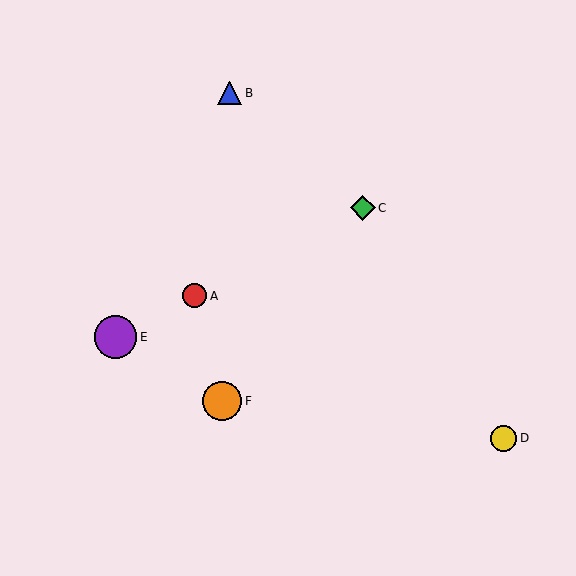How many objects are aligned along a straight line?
3 objects (A, C, E) are aligned along a straight line.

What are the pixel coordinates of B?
Object B is at (230, 93).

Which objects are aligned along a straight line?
Objects A, C, E are aligned along a straight line.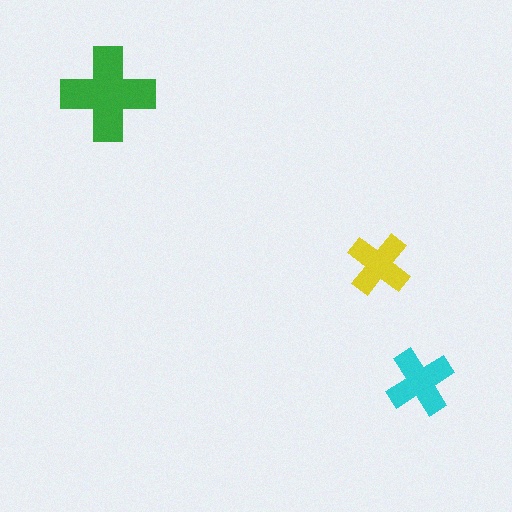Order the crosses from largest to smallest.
the green one, the cyan one, the yellow one.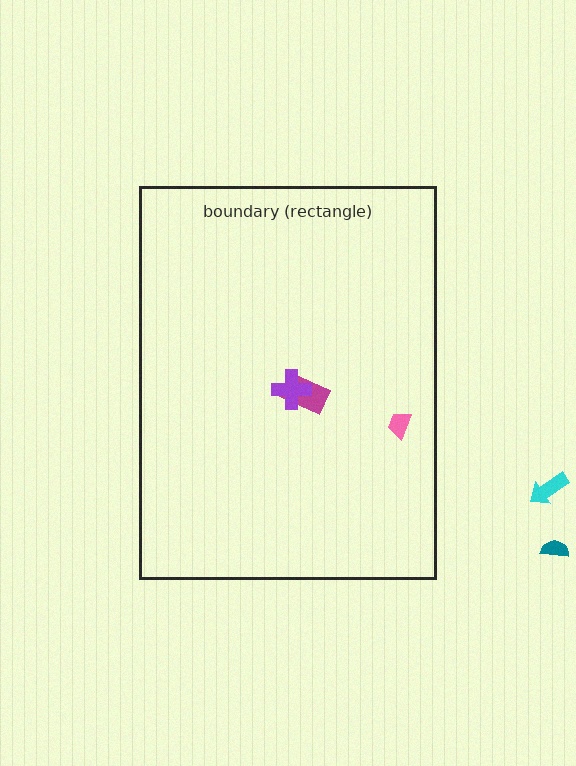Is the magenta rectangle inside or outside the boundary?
Inside.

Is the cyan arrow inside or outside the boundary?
Outside.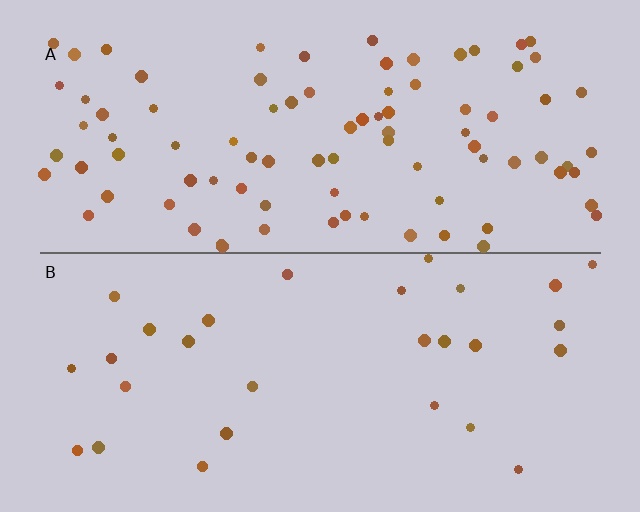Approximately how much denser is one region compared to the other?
Approximately 3.1× — region A over region B.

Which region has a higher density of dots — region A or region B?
A (the top).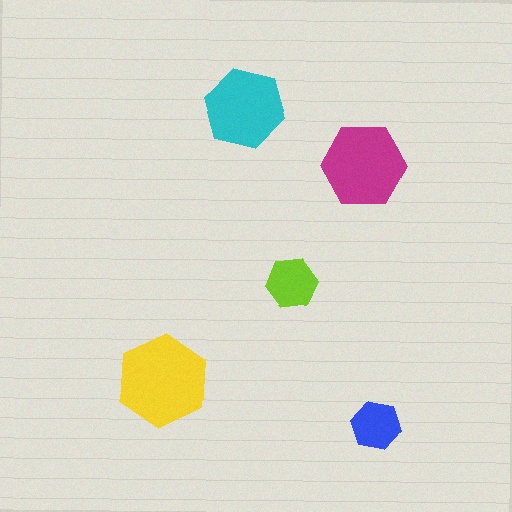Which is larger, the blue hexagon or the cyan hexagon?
The cyan one.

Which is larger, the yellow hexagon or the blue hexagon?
The yellow one.